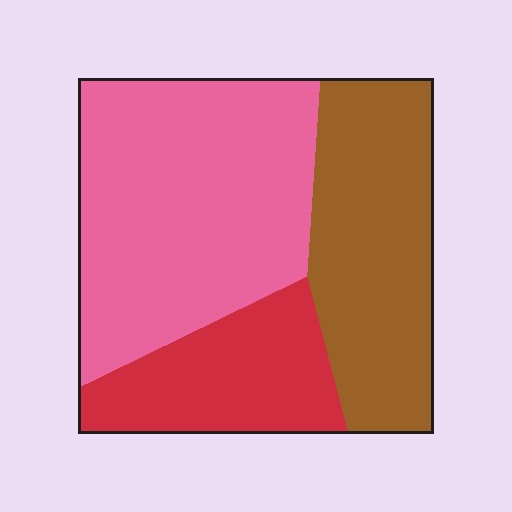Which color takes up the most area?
Pink, at roughly 45%.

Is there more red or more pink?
Pink.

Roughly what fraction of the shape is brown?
Brown takes up between a sixth and a third of the shape.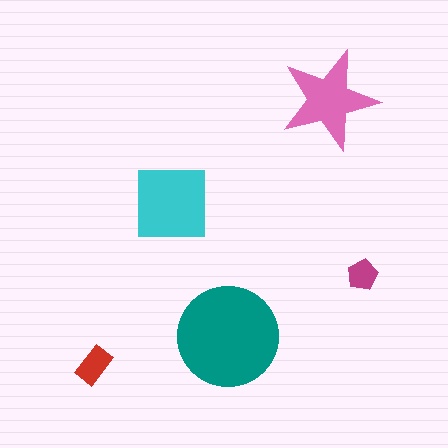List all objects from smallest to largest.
The magenta pentagon, the red rectangle, the pink star, the cyan square, the teal circle.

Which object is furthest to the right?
The magenta pentagon is rightmost.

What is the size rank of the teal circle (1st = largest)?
1st.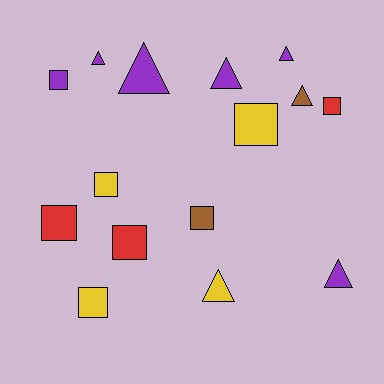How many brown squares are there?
There is 1 brown square.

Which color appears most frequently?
Purple, with 6 objects.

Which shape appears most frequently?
Square, with 8 objects.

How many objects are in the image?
There are 15 objects.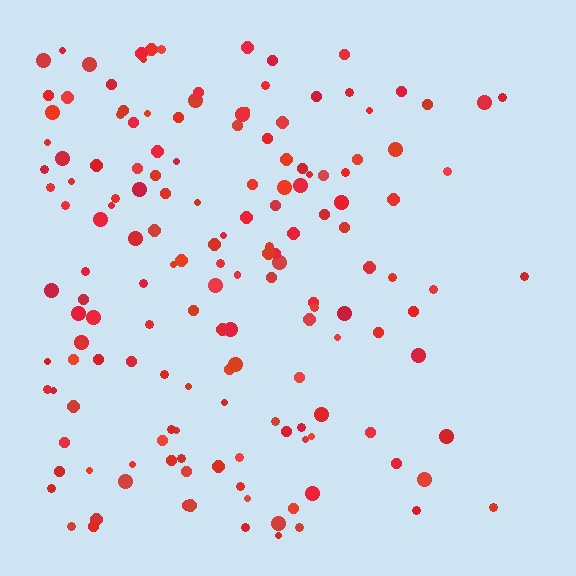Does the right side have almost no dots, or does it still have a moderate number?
Still a moderate number, just noticeably fewer than the left.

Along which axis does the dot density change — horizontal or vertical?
Horizontal.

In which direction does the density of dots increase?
From right to left, with the left side densest.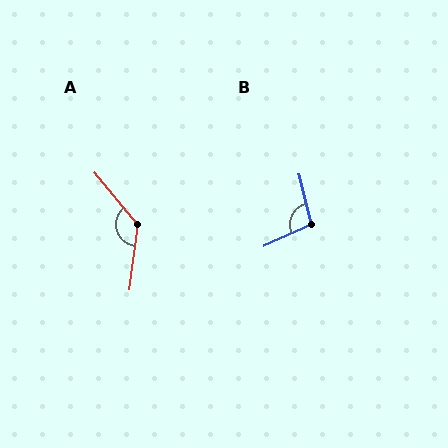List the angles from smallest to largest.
B (100°), A (133°).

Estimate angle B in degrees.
Approximately 100 degrees.